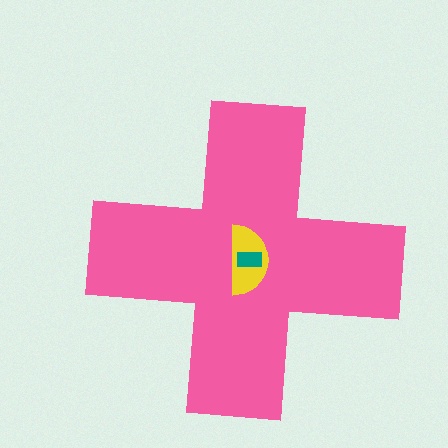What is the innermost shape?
The teal rectangle.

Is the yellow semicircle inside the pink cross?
Yes.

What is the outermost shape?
The pink cross.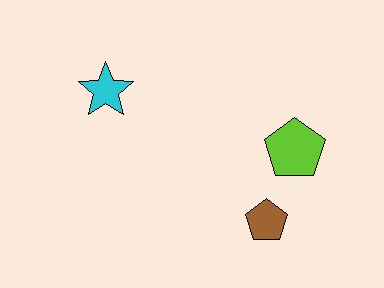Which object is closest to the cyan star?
The lime pentagon is closest to the cyan star.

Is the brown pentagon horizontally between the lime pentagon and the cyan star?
Yes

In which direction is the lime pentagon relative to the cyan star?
The lime pentagon is to the right of the cyan star.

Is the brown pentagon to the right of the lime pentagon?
No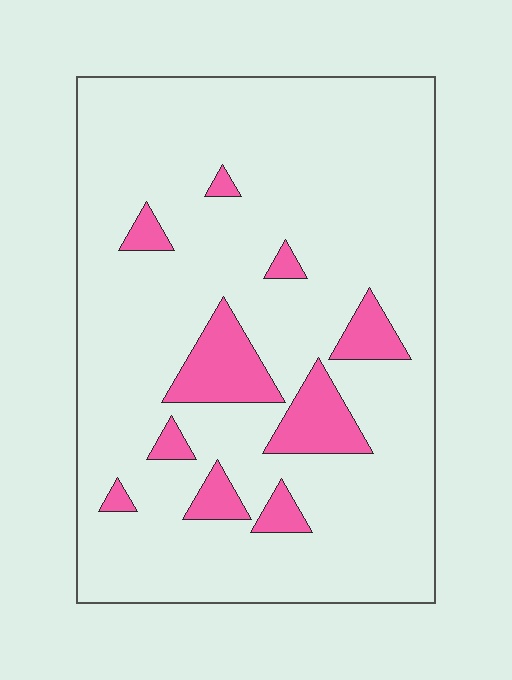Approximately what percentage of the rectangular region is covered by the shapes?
Approximately 15%.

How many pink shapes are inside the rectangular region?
10.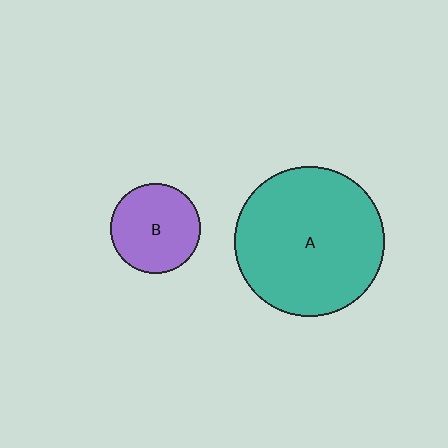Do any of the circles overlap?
No, none of the circles overlap.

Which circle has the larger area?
Circle A (teal).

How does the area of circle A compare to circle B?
Approximately 2.8 times.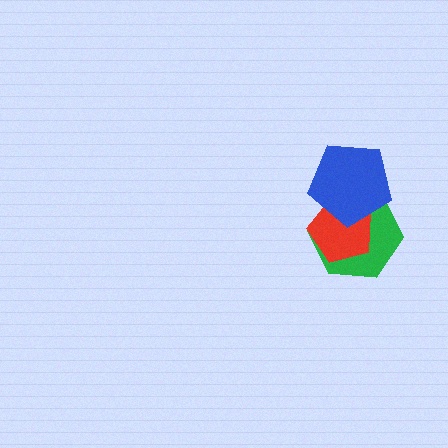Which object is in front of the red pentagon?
The blue pentagon is in front of the red pentagon.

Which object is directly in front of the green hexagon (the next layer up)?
The red pentagon is directly in front of the green hexagon.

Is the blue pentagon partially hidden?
No, no other shape covers it.